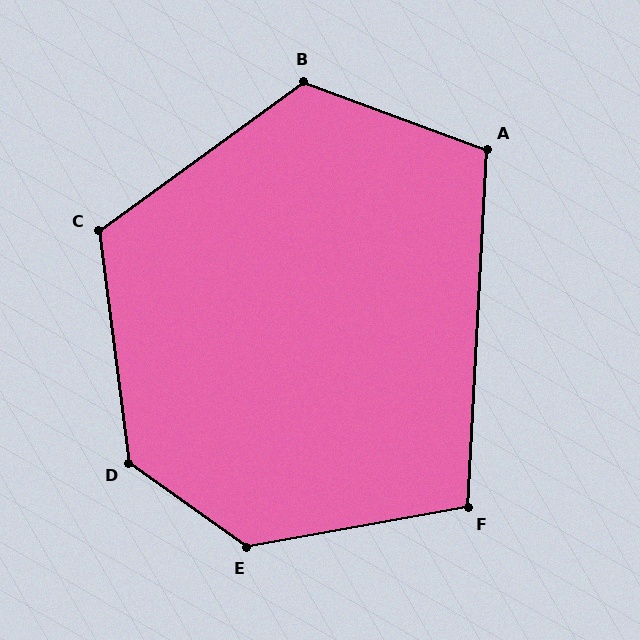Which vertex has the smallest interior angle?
F, at approximately 103 degrees.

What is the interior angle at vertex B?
Approximately 124 degrees (obtuse).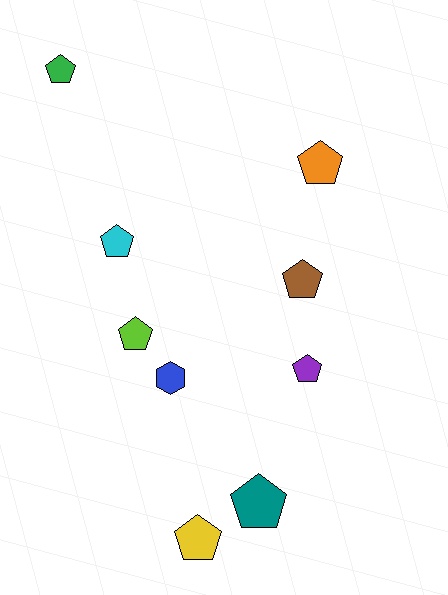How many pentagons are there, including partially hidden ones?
There are 8 pentagons.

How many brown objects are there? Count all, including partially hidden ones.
There is 1 brown object.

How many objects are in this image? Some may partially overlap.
There are 9 objects.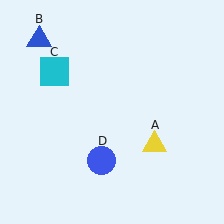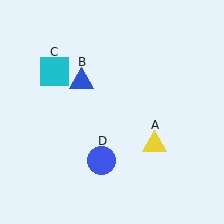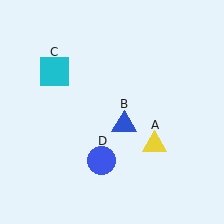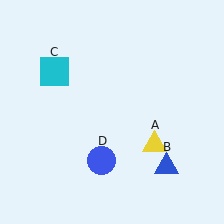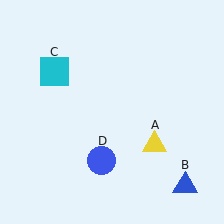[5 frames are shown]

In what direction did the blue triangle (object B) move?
The blue triangle (object B) moved down and to the right.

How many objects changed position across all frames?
1 object changed position: blue triangle (object B).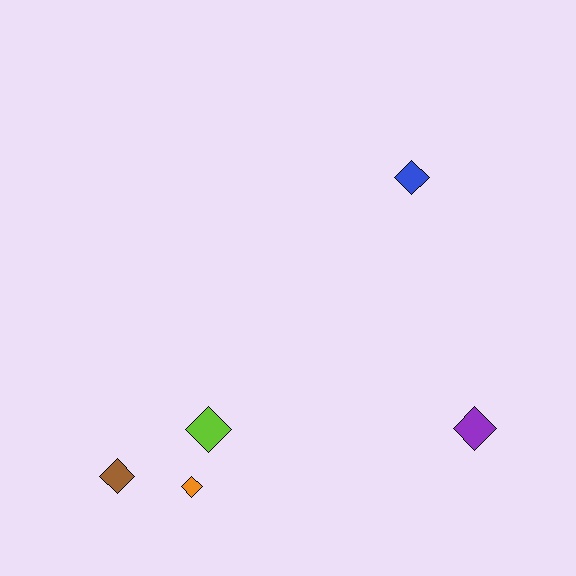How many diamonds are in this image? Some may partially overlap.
There are 5 diamonds.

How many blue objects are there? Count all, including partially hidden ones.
There is 1 blue object.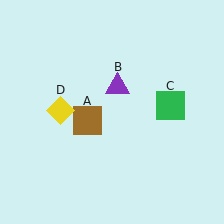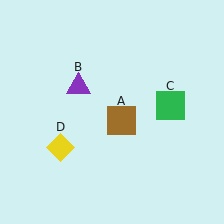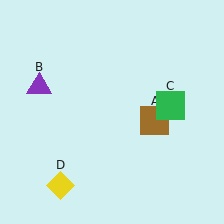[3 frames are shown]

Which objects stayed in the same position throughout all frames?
Green square (object C) remained stationary.